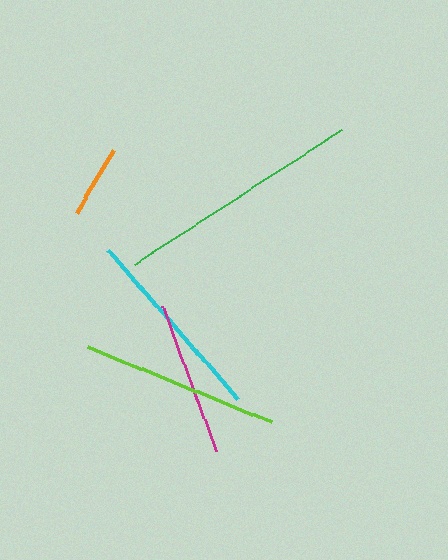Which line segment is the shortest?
The orange line is the shortest at approximately 74 pixels.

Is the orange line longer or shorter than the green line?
The green line is longer than the orange line.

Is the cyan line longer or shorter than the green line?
The green line is longer than the cyan line.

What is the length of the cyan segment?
The cyan segment is approximately 198 pixels long.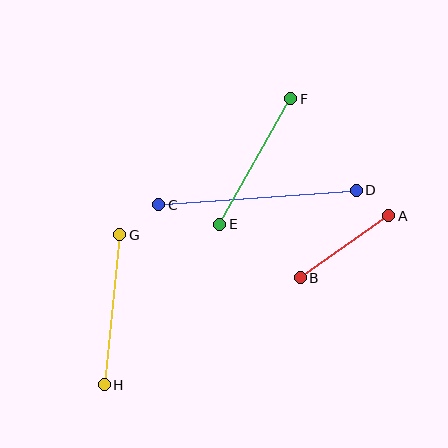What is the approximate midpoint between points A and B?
The midpoint is at approximately (344, 247) pixels.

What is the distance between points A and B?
The distance is approximately 108 pixels.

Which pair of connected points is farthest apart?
Points C and D are farthest apart.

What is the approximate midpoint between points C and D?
The midpoint is at approximately (258, 198) pixels.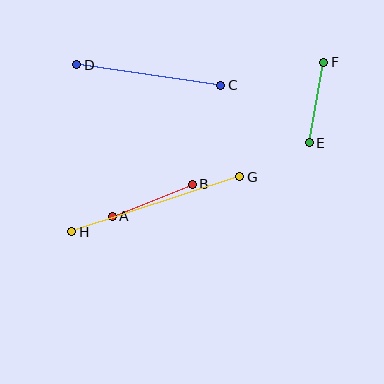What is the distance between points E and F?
The distance is approximately 82 pixels.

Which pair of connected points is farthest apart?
Points G and H are farthest apart.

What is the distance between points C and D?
The distance is approximately 145 pixels.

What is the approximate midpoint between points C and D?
The midpoint is at approximately (149, 75) pixels.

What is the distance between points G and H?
The distance is approximately 177 pixels.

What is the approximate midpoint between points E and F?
The midpoint is at approximately (317, 103) pixels.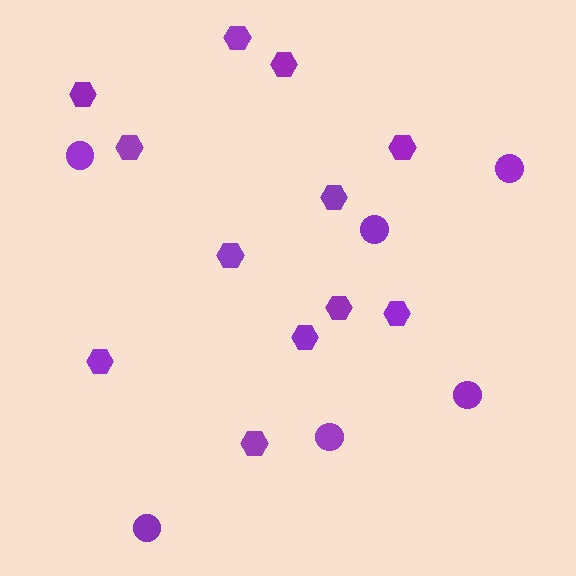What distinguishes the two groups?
There are 2 groups: one group of hexagons (12) and one group of circles (6).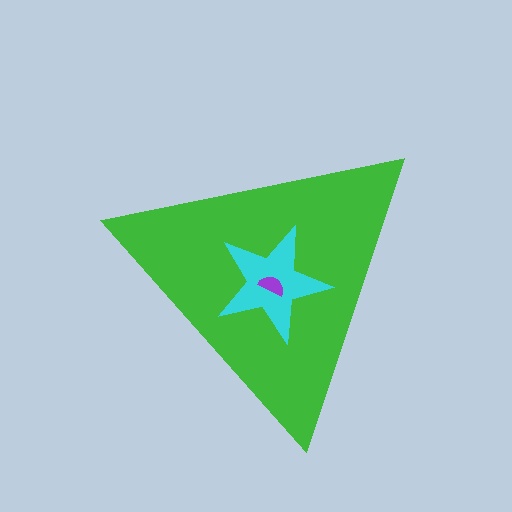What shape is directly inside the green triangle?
The cyan star.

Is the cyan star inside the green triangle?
Yes.